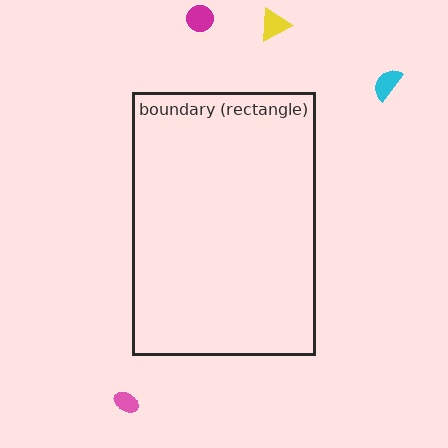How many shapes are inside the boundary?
0 inside, 4 outside.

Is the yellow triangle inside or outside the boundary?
Outside.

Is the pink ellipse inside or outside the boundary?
Outside.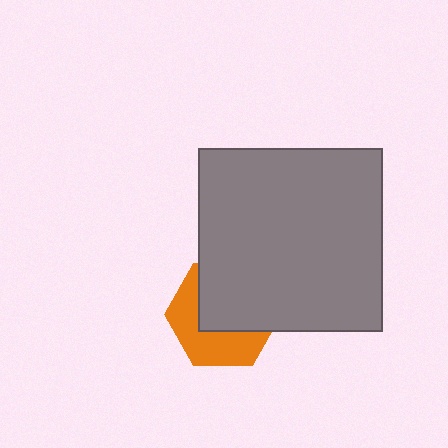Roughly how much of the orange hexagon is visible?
About half of it is visible (roughly 46%).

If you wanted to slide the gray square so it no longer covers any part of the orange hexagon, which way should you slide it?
Slide it toward the upper-right — that is the most direct way to separate the two shapes.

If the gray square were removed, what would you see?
You would see the complete orange hexagon.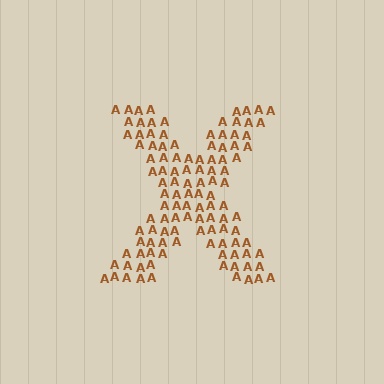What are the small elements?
The small elements are letter A's.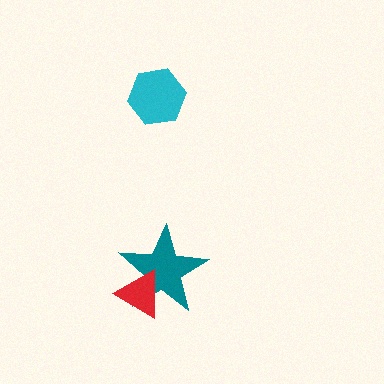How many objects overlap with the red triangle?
1 object overlaps with the red triangle.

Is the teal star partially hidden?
Yes, it is partially covered by another shape.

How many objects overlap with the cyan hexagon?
0 objects overlap with the cyan hexagon.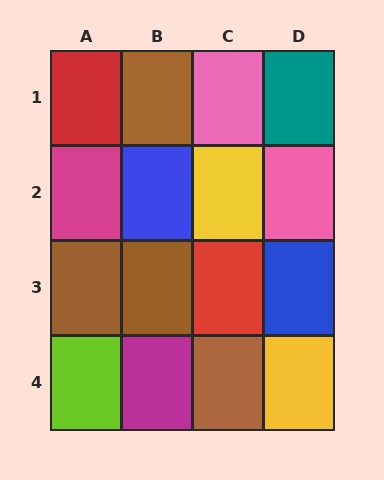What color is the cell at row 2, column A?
Magenta.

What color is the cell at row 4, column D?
Yellow.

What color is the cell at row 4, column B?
Magenta.